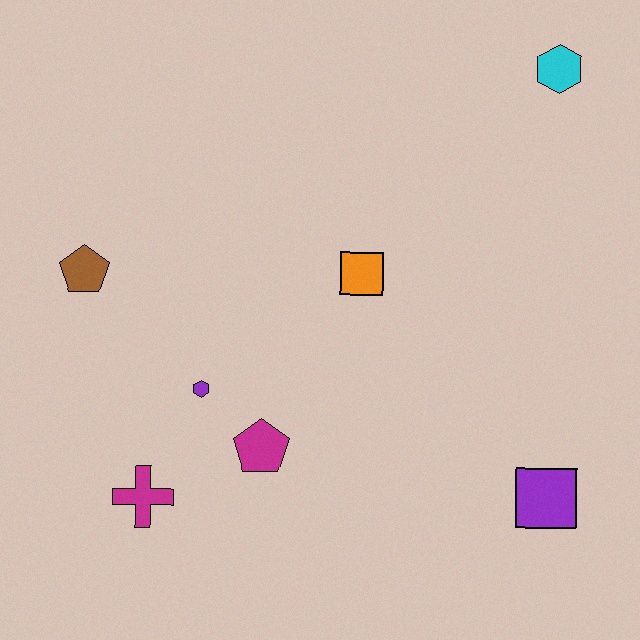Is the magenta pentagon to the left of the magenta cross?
No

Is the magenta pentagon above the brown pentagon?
No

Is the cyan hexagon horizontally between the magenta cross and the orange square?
No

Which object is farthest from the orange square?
The magenta cross is farthest from the orange square.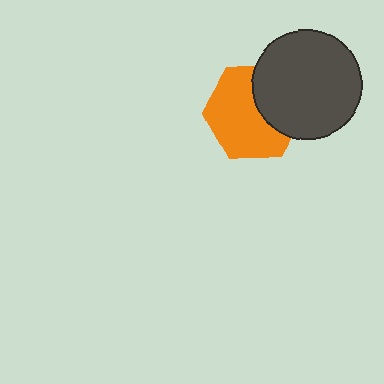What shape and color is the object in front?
The object in front is a dark gray circle.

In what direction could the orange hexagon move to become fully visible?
The orange hexagon could move left. That would shift it out from behind the dark gray circle entirely.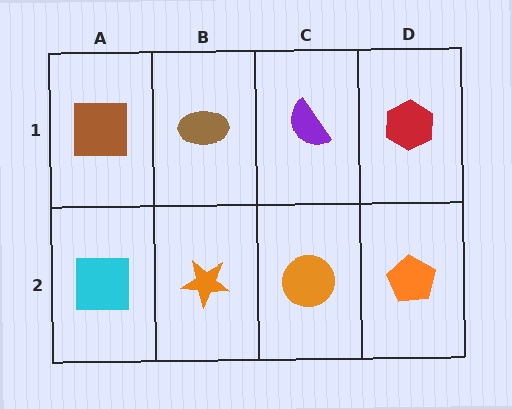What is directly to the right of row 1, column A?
A brown ellipse.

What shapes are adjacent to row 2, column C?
A purple semicircle (row 1, column C), an orange star (row 2, column B), an orange pentagon (row 2, column D).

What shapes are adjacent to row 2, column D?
A red hexagon (row 1, column D), an orange circle (row 2, column C).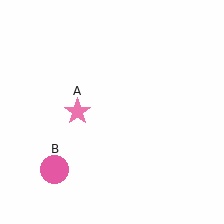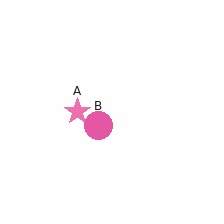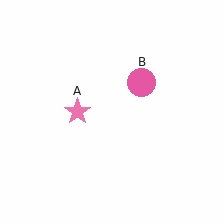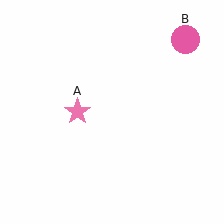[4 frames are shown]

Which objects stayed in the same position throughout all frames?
Pink star (object A) remained stationary.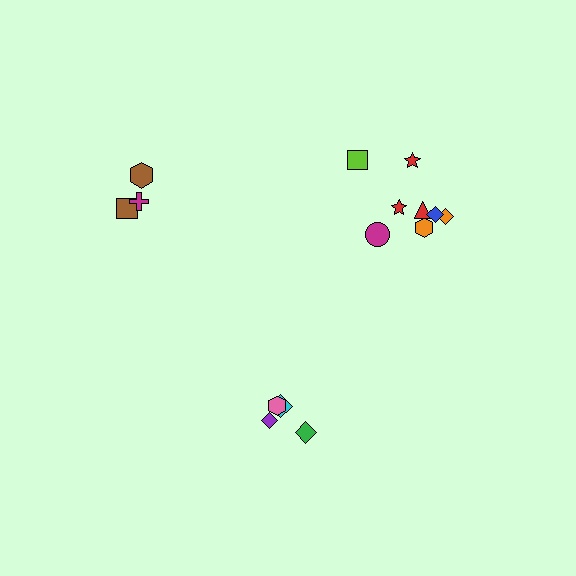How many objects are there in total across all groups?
There are 15 objects.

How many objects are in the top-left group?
There are 3 objects.